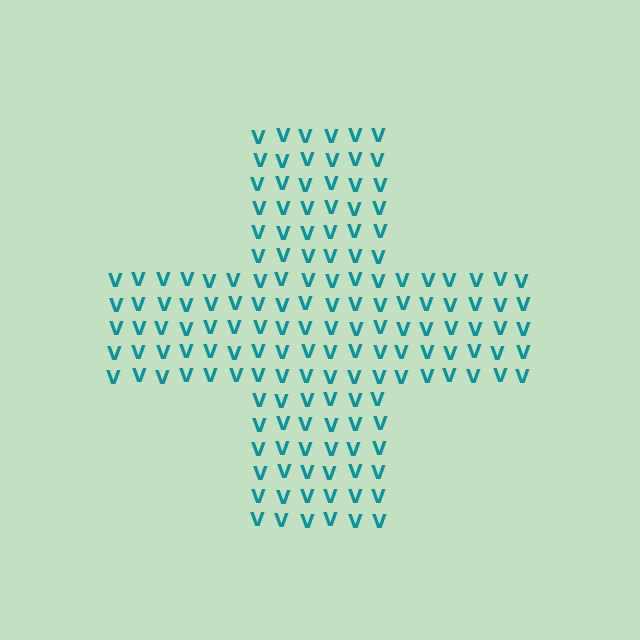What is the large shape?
The large shape is a cross.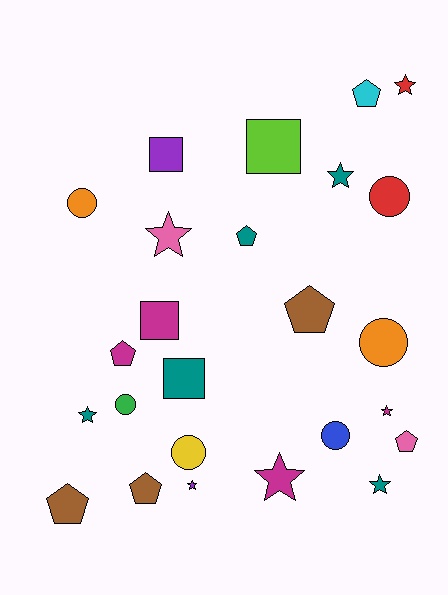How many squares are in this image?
There are 4 squares.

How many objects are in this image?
There are 25 objects.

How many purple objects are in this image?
There are 2 purple objects.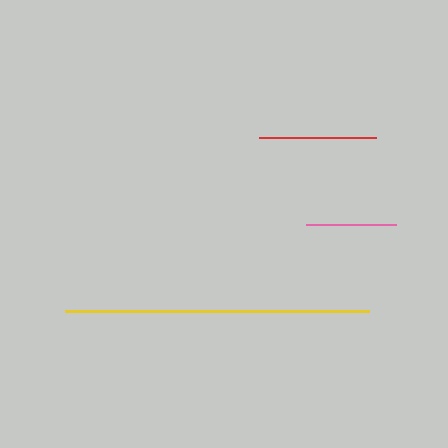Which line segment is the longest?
The yellow line is the longest at approximately 305 pixels.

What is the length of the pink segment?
The pink segment is approximately 90 pixels long.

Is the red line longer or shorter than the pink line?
The red line is longer than the pink line.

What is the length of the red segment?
The red segment is approximately 117 pixels long.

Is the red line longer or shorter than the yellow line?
The yellow line is longer than the red line.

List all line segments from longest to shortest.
From longest to shortest: yellow, red, pink.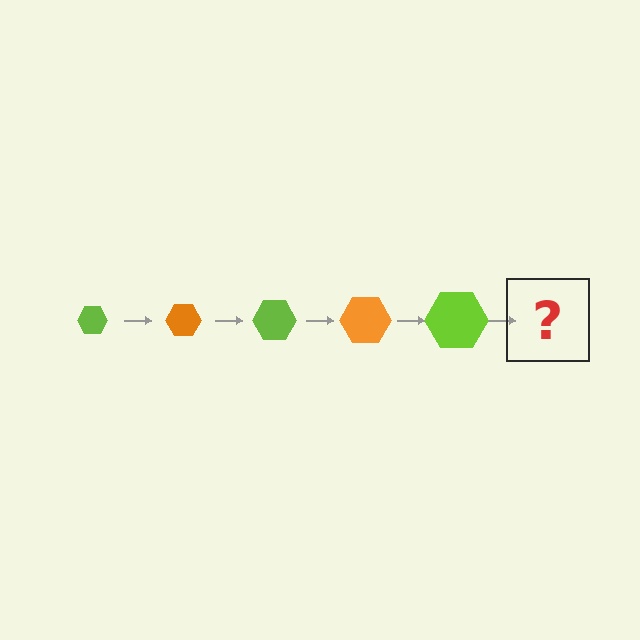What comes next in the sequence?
The next element should be an orange hexagon, larger than the previous one.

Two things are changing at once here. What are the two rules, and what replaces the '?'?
The two rules are that the hexagon grows larger each step and the color cycles through lime and orange. The '?' should be an orange hexagon, larger than the previous one.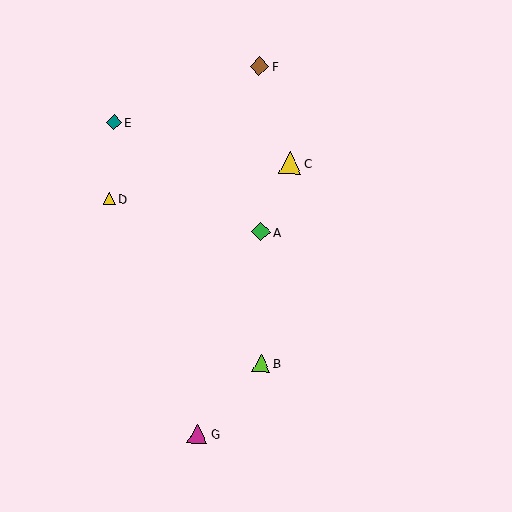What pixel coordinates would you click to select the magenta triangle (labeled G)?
Click at (197, 434) to select the magenta triangle G.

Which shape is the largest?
The yellow triangle (labeled C) is the largest.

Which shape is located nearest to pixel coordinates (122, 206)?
The yellow triangle (labeled D) at (109, 199) is nearest to that location.